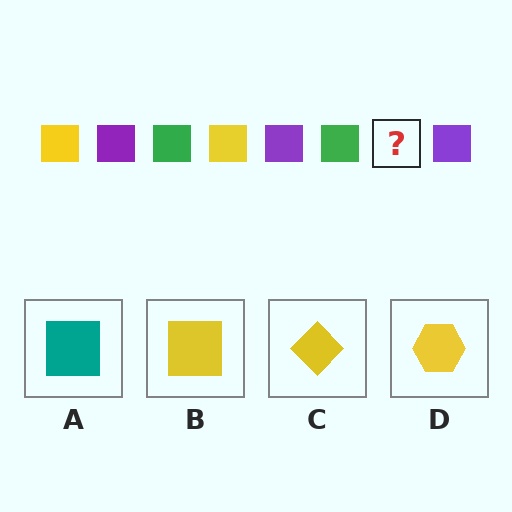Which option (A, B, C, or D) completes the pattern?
B.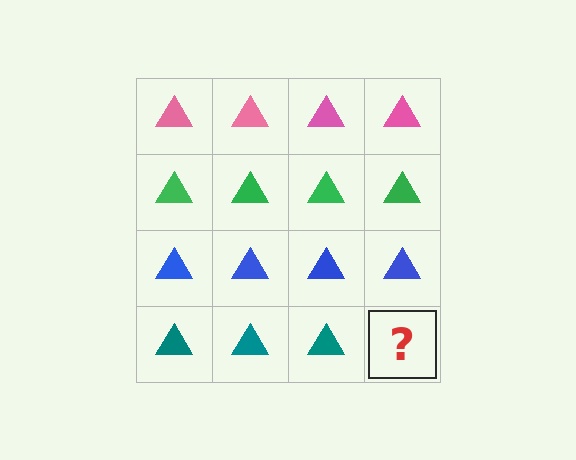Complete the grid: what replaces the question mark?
The question mark should be replaced with a teal triangle.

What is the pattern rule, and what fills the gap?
The rule is that each row has a consistent color. The gap should be filled with a teal triangle.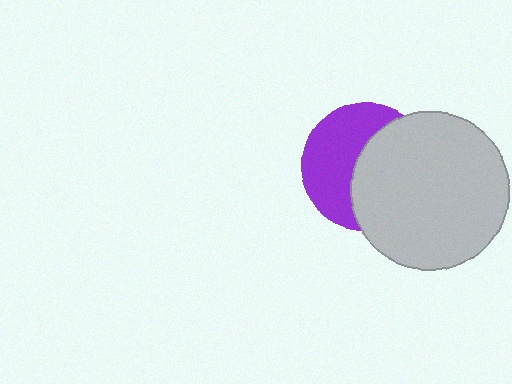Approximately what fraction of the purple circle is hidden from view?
Roughly 51% of the purple circle is hidden behind the light gray circle.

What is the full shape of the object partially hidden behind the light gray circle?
The partially hidden object is a purple circle.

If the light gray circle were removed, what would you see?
You would see the complete purple circle.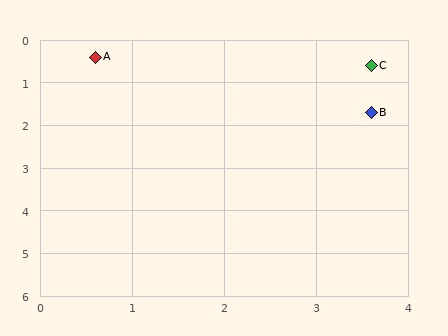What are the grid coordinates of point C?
Point C is at approximately (3.6, 0.6).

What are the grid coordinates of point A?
Point A is at approximately (0.6, 0.4).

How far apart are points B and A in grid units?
Points B and A are about 3.3 grid units apart.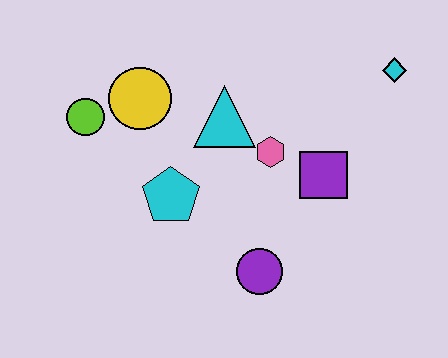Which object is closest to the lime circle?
The yellow circle is closest to the lime circle.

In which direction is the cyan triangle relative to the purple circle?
The cyan triangle is above the purple circle.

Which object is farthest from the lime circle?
The cyan diamond is farthest from the lime circle.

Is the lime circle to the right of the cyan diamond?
No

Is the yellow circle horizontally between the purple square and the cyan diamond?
No